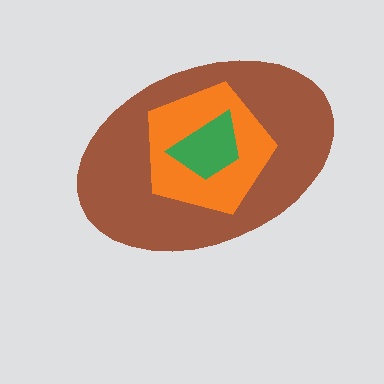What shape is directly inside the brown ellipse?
The orange pentagon.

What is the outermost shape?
The brown ellipse.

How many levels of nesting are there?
3.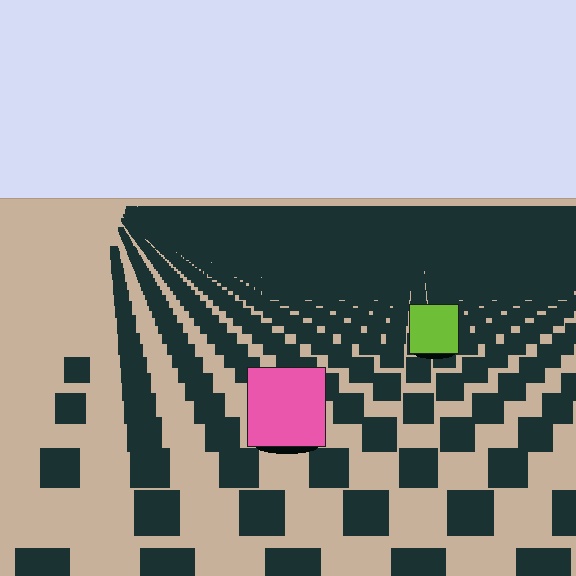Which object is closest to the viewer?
The pink square is closest. The texture marks near it are larger and more spread out.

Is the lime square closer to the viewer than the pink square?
No. The pink square is closer — you can tell from the texture gradient: the ground texture is coarser near it.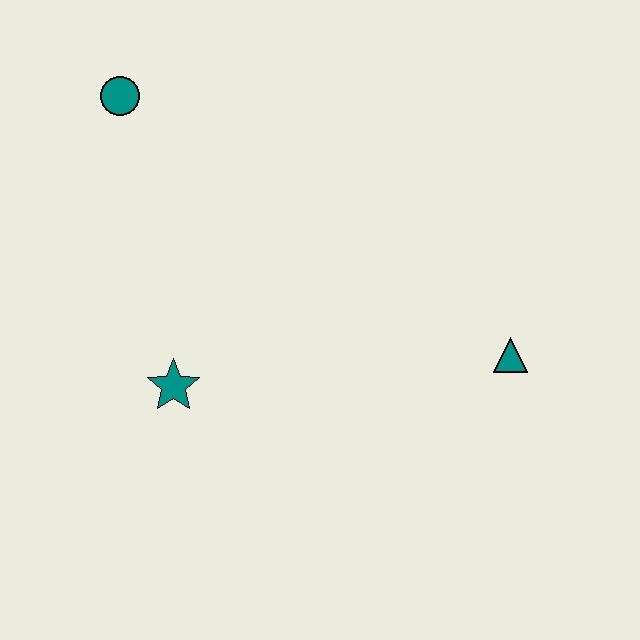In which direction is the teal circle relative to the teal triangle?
The teal circle is to the left of the teal triangle.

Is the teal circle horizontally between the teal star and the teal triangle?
No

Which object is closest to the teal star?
The teal circle is closest to the teal star.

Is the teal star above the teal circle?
No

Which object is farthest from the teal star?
The teal triangle is farthest from the teal star.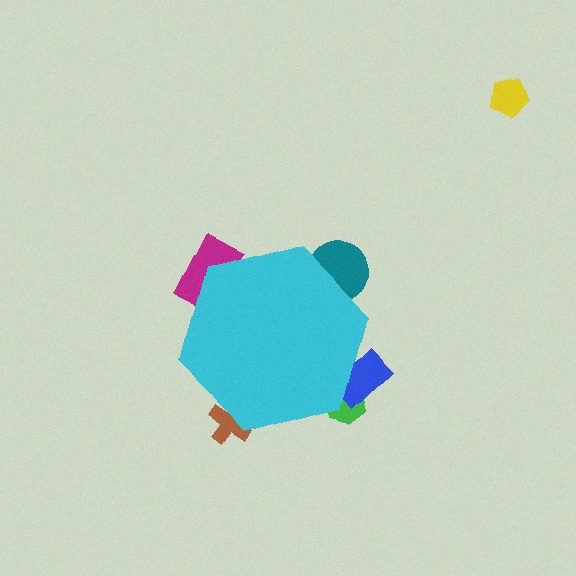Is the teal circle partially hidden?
Yes, the teal circle is partially hidden behind the cyan hexagon.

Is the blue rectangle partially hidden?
Yes, the blue rectangle is partially hidden behind the cyan hexagon.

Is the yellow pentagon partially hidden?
No, the yellow pentagon is fully visible.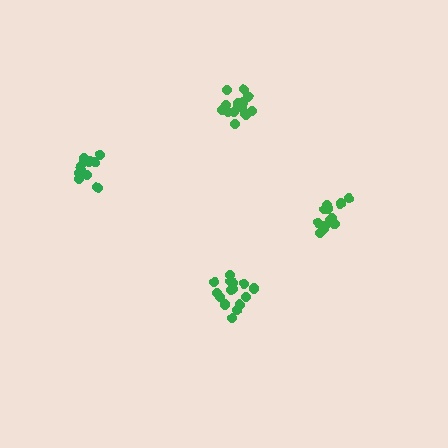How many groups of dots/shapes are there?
There are 4 groups.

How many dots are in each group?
Group 1: 15 dots, Group 2: 14 dots, Group 3: 13 dots, Group 4: 13 dots (55 total).